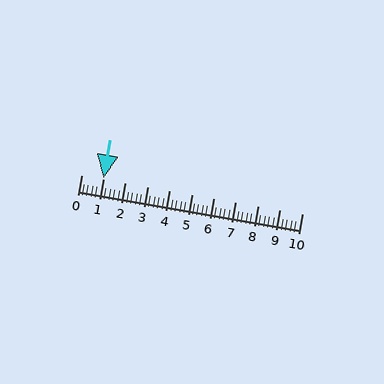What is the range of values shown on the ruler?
The ruler shows values from 0 to 10.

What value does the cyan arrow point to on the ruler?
The cyan arrow points to approximately 1.0.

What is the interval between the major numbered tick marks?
The major tick marks are spaced 1 units apart.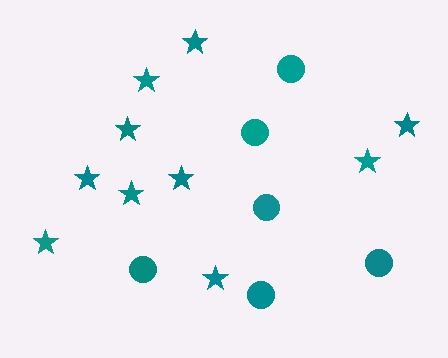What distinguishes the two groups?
There are 2 groups: one group of stars (10) and one group of circles (6).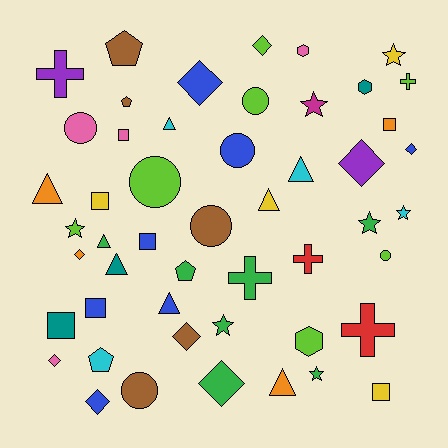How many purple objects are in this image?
There are 2 purple objects.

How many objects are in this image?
There are 50 objects.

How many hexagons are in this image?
There are 3 hexagons.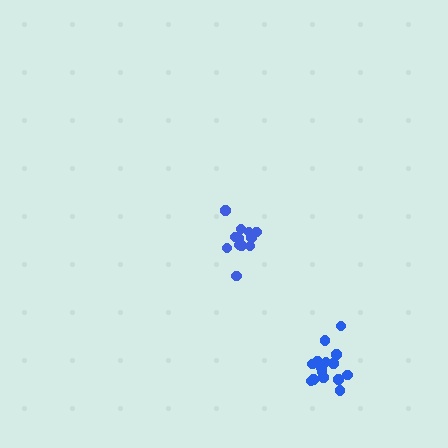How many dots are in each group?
Group 1: 12 dots, Group 2: 16 dots (28 total).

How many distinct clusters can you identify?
There are 2 distinct clusters.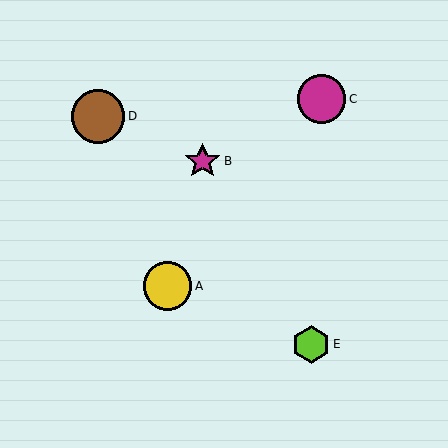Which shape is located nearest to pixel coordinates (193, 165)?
The magenta star (labeled B) at (203, 161) is nearest to that location.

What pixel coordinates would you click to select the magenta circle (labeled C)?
Click at (321, 99) to select the magenta circle C.